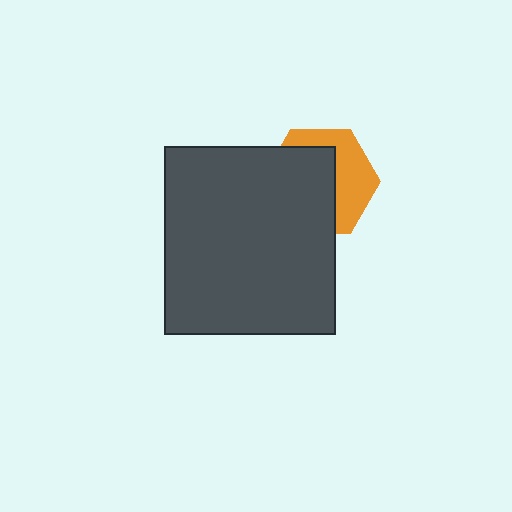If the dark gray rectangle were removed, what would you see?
You would see the complete orange hexagon.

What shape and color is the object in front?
The object in front is a dark gray rectangle.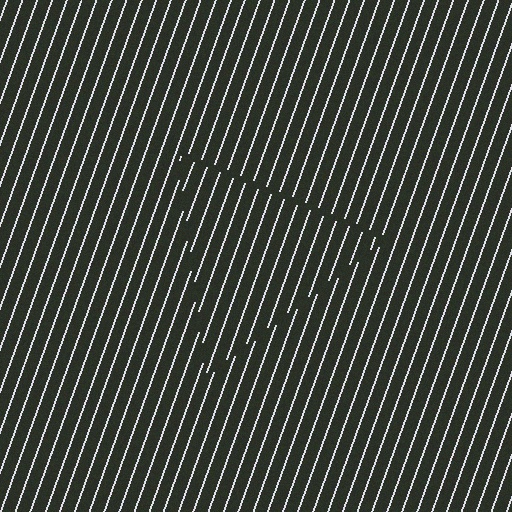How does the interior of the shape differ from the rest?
The interior of the shape contains the same grating, shifted by half a period — the contour is defined by the phase discontinuity where line-ends from the inner and outer gratings abut.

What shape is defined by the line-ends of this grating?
An illusory triangle. The interior of the shape contains the same grating, shifted by half a period — the contour is defined by the phase discontinuity where line-ends from the inner and outer gratings abut.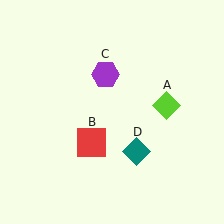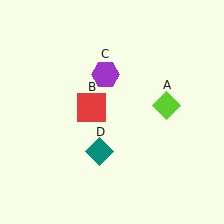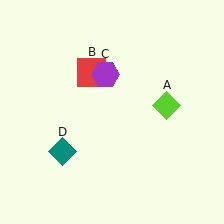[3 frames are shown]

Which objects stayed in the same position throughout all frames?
Lime diamond (object A) and purple hexagon (object C) remained stationary.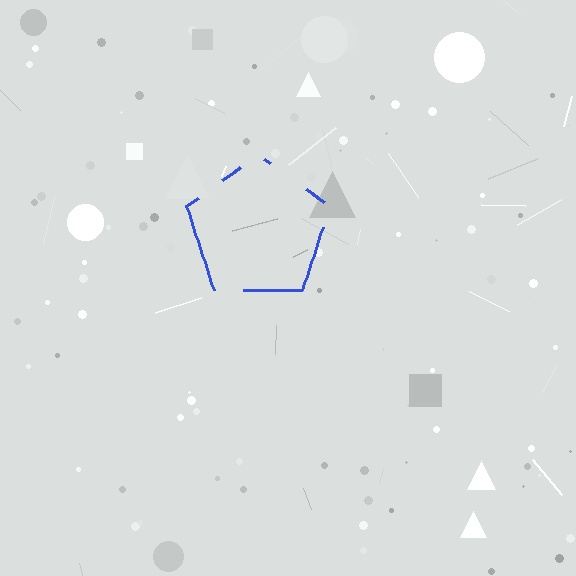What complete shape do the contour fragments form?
The contour fragments form a pentagon.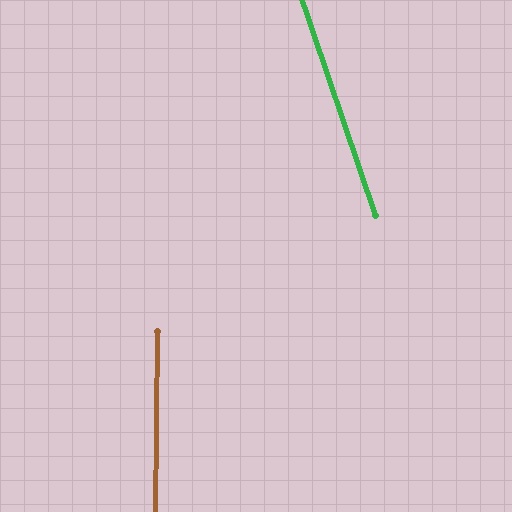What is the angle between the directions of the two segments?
Approximately 19 degrees.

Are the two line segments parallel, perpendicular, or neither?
Neither parallel nor perpendicular — they differ by about 19°.